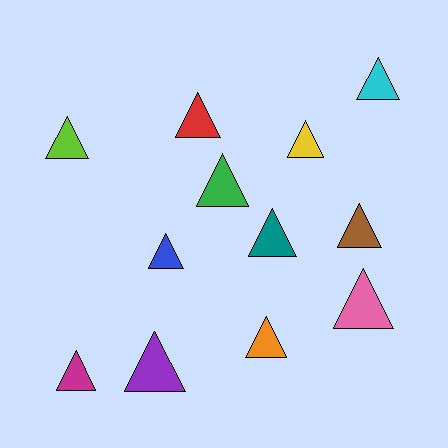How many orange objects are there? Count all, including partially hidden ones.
There is 1 orange object.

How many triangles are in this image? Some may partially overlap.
There are 12 triangles.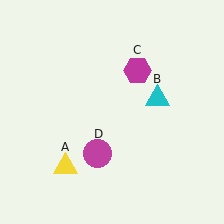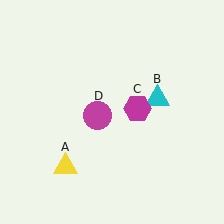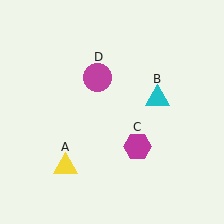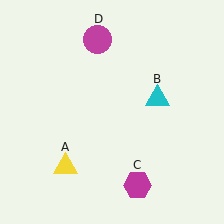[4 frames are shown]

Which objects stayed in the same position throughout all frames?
Yellow triangle (object A) and cyan triangle (object B) remained stationary.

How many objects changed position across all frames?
2 objects changed position: magenta hexagon (object C), magenta circle (object D).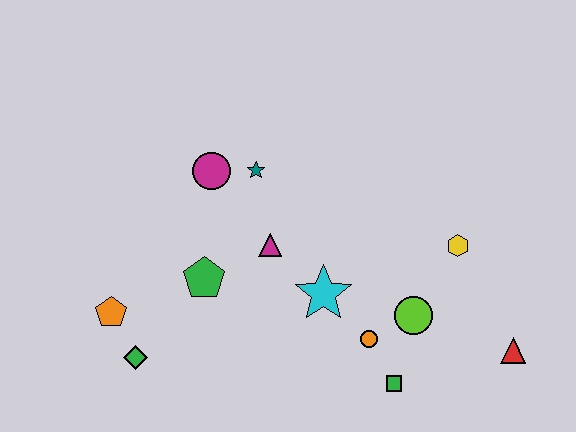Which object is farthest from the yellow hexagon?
The orange pentagon is farthest from the yellow hexagon.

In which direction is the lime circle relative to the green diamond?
The lime circle is to the right of the green diamond.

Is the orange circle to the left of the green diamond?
No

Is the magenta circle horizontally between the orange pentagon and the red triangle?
Yes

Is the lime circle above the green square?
Yes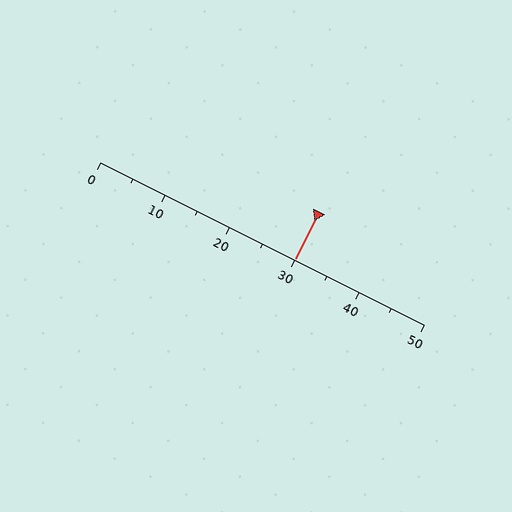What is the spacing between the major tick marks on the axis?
The major ticks are spaced 10 apart.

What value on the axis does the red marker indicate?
The marker indicates approximately 30.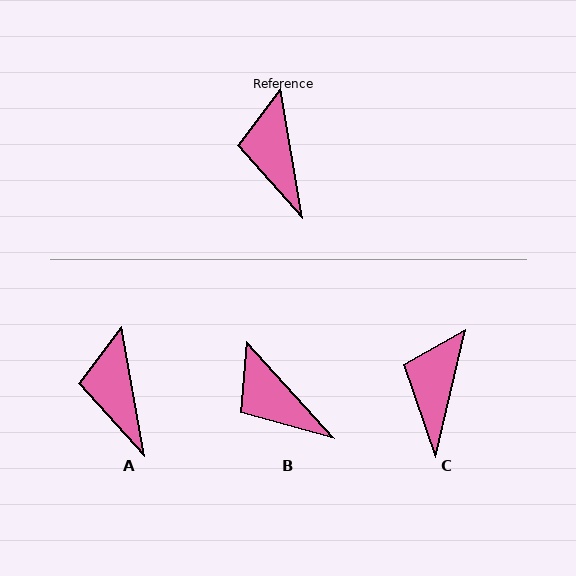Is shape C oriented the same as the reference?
No, it is off by about 23 degrees.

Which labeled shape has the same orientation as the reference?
A.